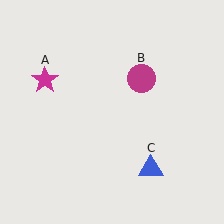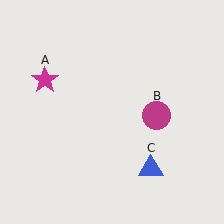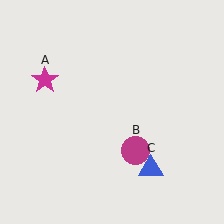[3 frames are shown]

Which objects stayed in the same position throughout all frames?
Magenta star (object A) and blue triangle (object C) remained stationary.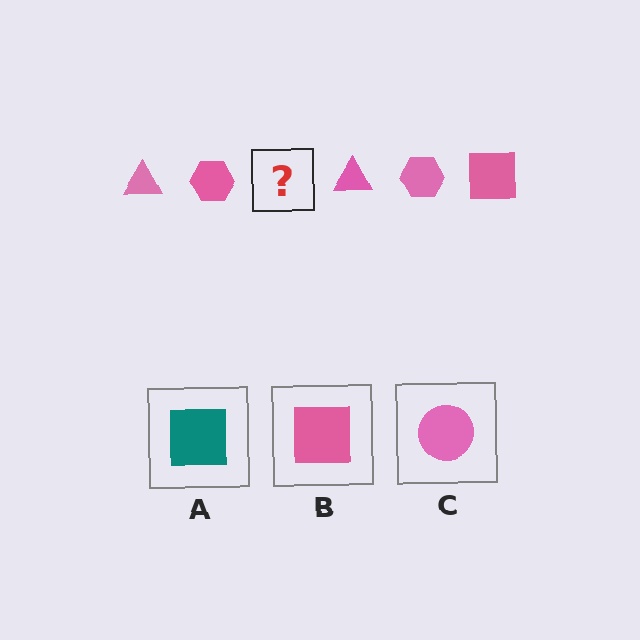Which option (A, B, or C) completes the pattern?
B.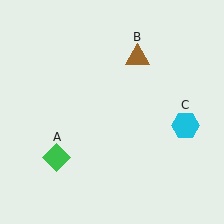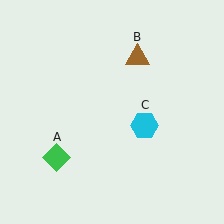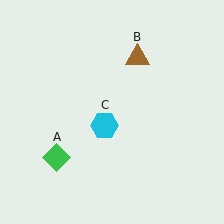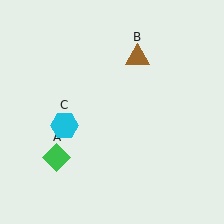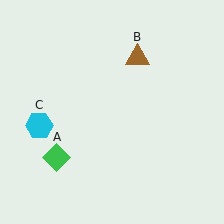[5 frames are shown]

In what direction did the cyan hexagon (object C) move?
The cyan hexagon (object C) moved left.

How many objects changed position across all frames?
1 object changed position: cyan hexagon (object C).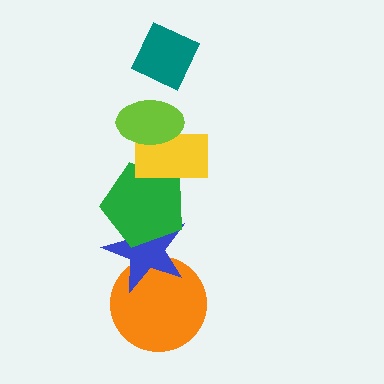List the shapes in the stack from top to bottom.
From top to bottom: the teal diamond, the lime ellipse, the yellow rectangle, the green pentagon, the blue star, the orange circle.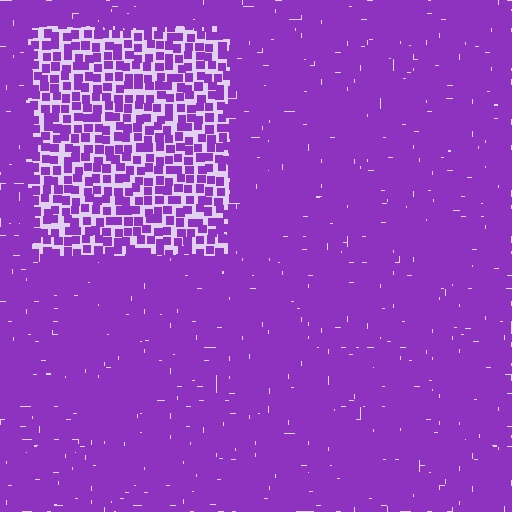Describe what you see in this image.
The image contains small purple elements arranged at two different densities. A rectangle-shaped region is visible where the elements are less densely packed than the surrounding area.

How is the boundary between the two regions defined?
The boundary is defined by a change in element density (approximately 2.4x ratio). All elements are the same color, size, and shape.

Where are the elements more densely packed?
The elements are more densely packed outside the rectangle boundary.